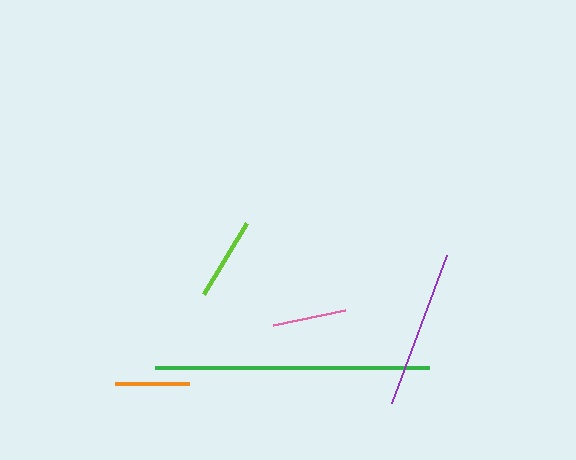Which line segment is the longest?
The green line is the longest at approximately 274 pixels.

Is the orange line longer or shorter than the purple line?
The purple line is longer than the orange line.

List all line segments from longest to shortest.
From longest to shortest: green, purple, lime, orange, pink.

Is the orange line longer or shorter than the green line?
The green line is longer than the orange line.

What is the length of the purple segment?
The purple segment is approximately 158 pixels long.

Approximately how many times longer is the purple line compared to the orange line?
The purple line is approximately 2.1 times the length of the orange line.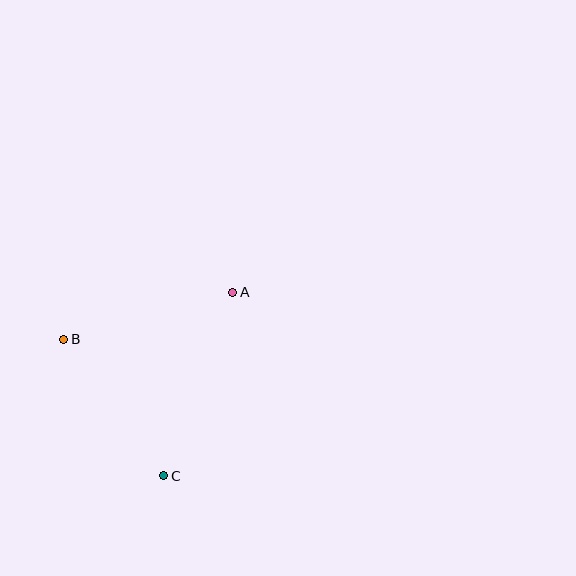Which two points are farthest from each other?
Points A and C are farthest from each other.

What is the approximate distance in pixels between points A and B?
The distance between A and B is approximately 175 pixels.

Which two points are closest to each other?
Points B and C are closest to each other.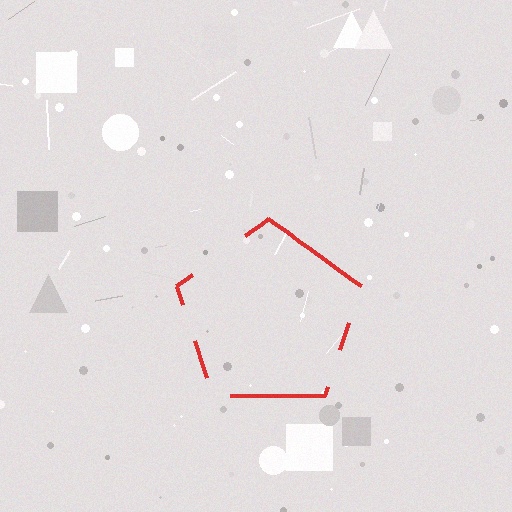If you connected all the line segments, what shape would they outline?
They would outline a pentagon.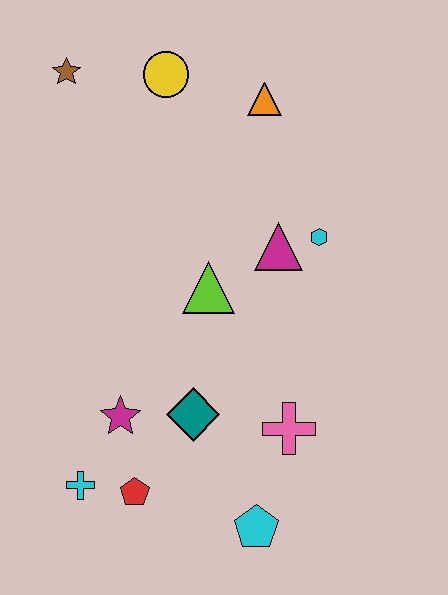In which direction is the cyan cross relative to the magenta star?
The cyan cross is below the magenta star.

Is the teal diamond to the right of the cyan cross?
Yes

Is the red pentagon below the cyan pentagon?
No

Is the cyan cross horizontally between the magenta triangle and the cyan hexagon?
No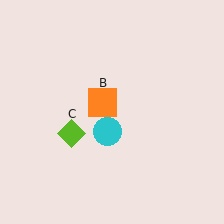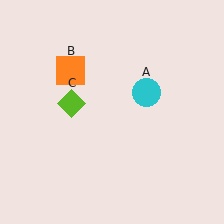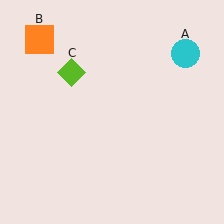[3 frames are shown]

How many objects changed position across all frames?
3 objects changed position: cyan circle (object A), orange square (object B), lime diamond (object C).